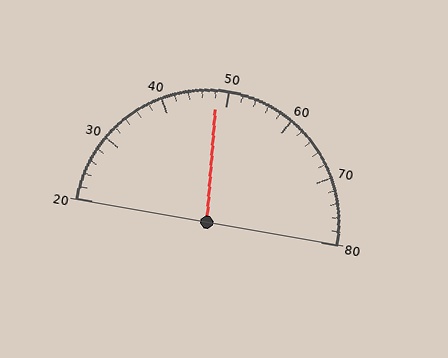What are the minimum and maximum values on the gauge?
The gauge ranges from 20 to 80.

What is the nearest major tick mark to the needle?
The nearest major tick mark is 50.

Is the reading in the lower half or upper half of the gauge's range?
The reading is in the lower half of the range (20 to 80).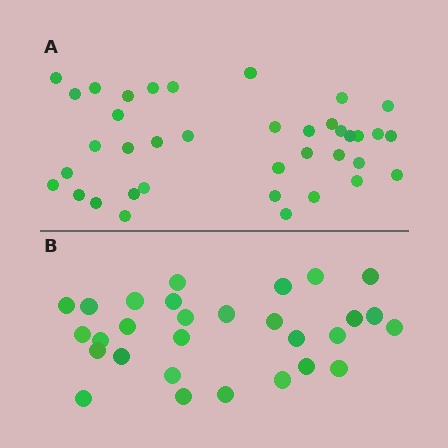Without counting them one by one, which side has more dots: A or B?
Region A (the top region) has more dots.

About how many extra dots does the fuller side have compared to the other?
Region A has roughly 8 or so more dots than region B.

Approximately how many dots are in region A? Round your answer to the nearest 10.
About 40 dots. (The exact count is 38, which rounds to 40.)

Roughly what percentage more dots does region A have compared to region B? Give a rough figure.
About 30% more.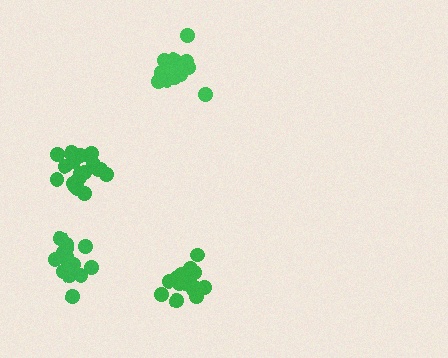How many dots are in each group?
Group 1: 16 dots, Group 2: 17 dots, Group 3: 21 dots, Group 4: 17 dots (71 total).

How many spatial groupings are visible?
There are 4 spatial groupings.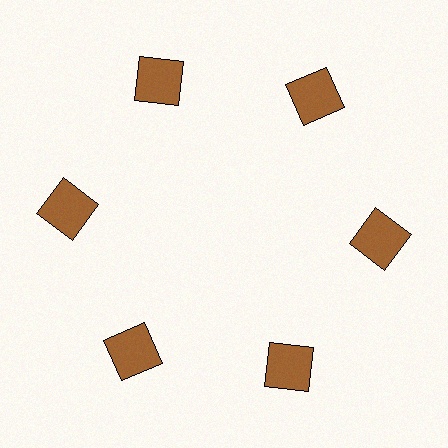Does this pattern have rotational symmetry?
Yes, this pattern has 6-fold rotational symmetry. It looks the same after rotating 60 degrees around the center.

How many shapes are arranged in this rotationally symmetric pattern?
There are 6 shapes, arranged in 6 groups of 1.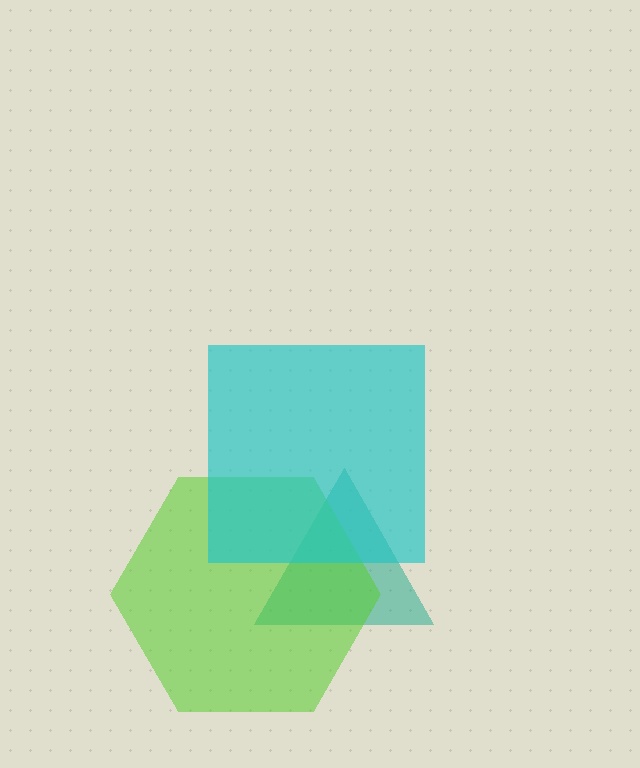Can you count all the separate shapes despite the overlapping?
Yes, there are 3 separate shapes.